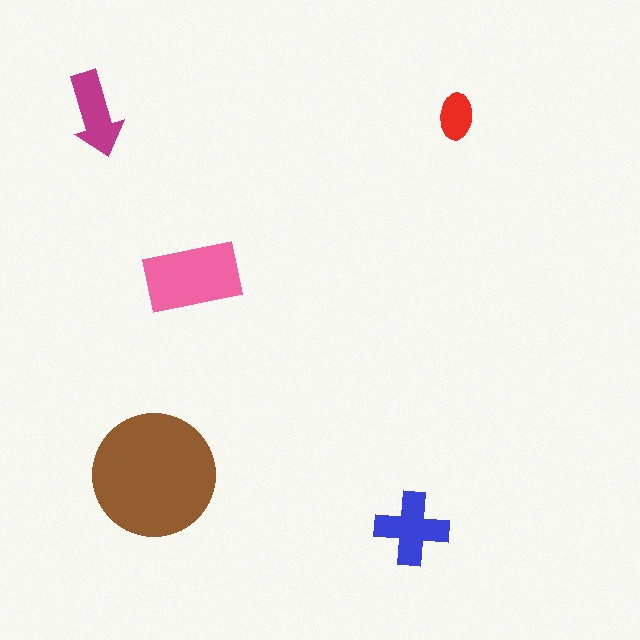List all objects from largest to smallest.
The brown circle, the pink rectangle, the blue cross, the magenta arrow, the red ellipse.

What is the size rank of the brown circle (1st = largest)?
1st.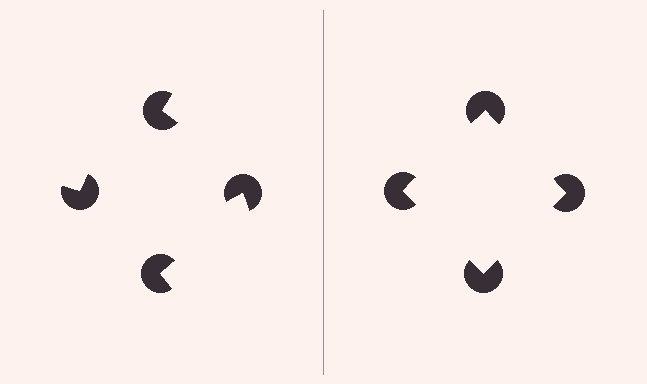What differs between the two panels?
The pac-man discs are positioned identically on both sides; only the wedge orientations differ. On the right they align to a square; on the left they are misaligned.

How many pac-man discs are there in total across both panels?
8 — 4 on each side.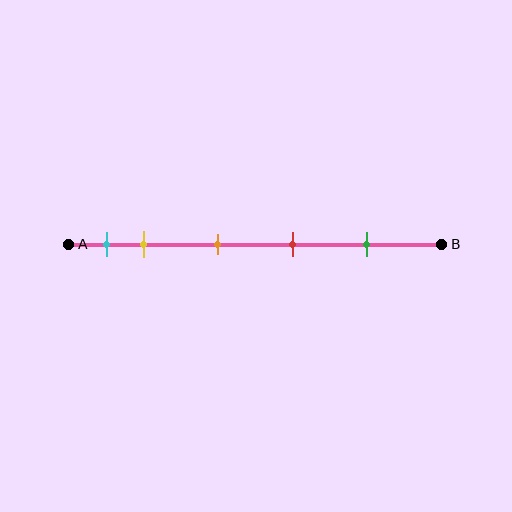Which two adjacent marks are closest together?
The cyan and yellow marks are the closest adjacent pair.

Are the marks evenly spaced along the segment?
No, the marks are not evenly spaced.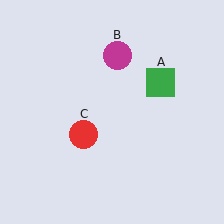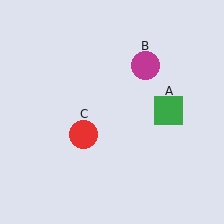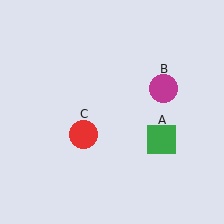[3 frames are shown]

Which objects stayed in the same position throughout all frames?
Red circle (object C) remained stationary.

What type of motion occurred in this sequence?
The green square (object A), magenta circle (object B) rotated clockwise around the center of the scene.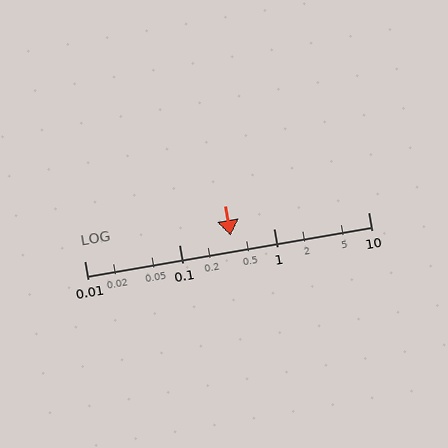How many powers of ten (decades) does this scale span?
The scale spans 3 decades, from 0.01 to 10.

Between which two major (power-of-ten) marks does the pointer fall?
The pointer is between 0.1 and 1.